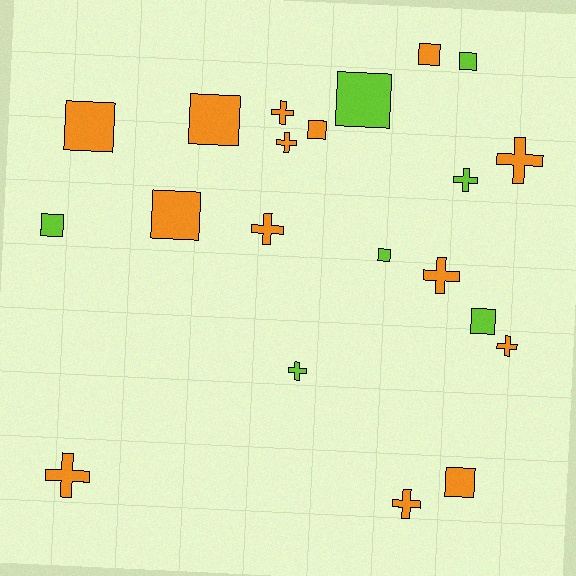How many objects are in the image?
There are 21 objects.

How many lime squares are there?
There are 5 lime squares.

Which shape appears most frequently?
Square, with 11 objects.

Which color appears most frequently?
Orange, with 14 objects.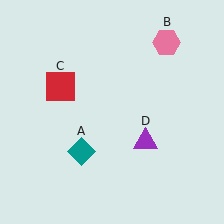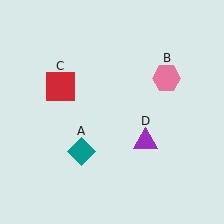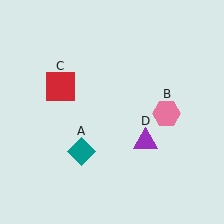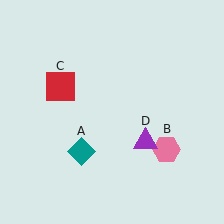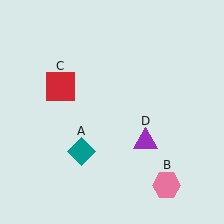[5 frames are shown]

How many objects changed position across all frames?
1 object changed position: pink hexagon (object B).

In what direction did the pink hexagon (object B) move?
The pink hexagon (object B) moved down.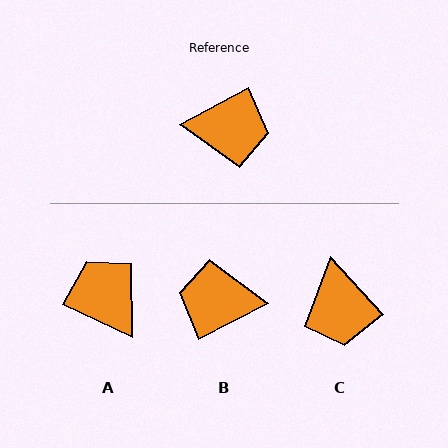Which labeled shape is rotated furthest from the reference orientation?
B, about 179 degrees away.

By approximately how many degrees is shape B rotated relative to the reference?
Approximately 179 degrees counter-clockwise.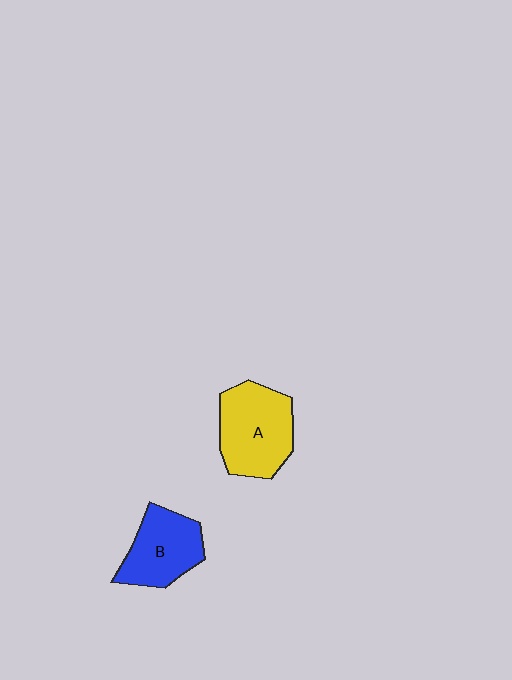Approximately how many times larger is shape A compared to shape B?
Approximately 1.2 times.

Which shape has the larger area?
Shape A (yellow).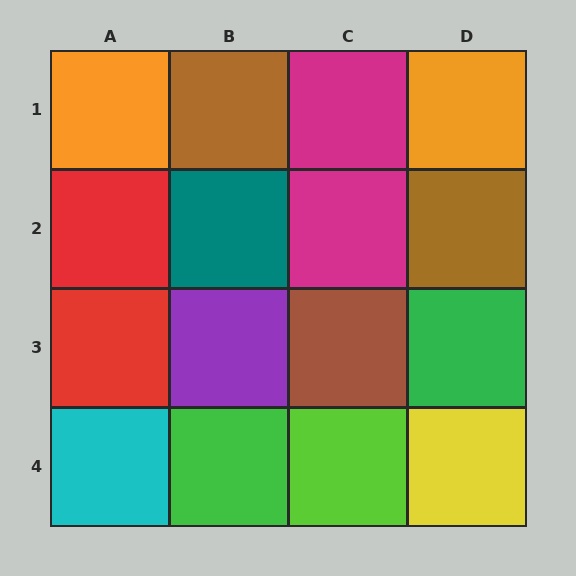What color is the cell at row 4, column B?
Green.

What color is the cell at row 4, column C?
Lime.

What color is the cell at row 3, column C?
Brown.